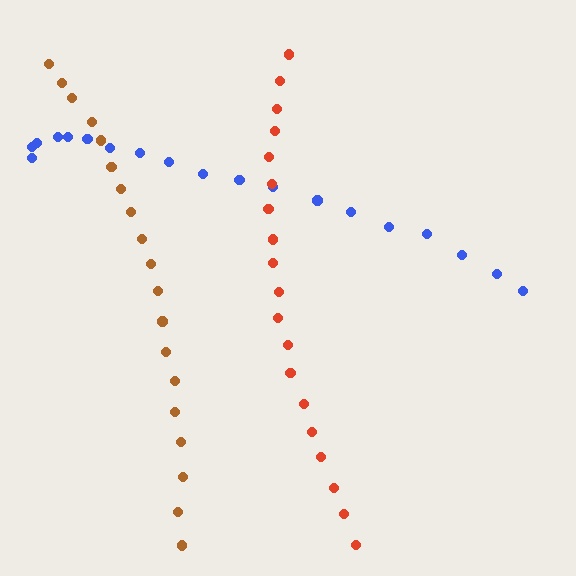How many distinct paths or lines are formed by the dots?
There are 3 distinct paths.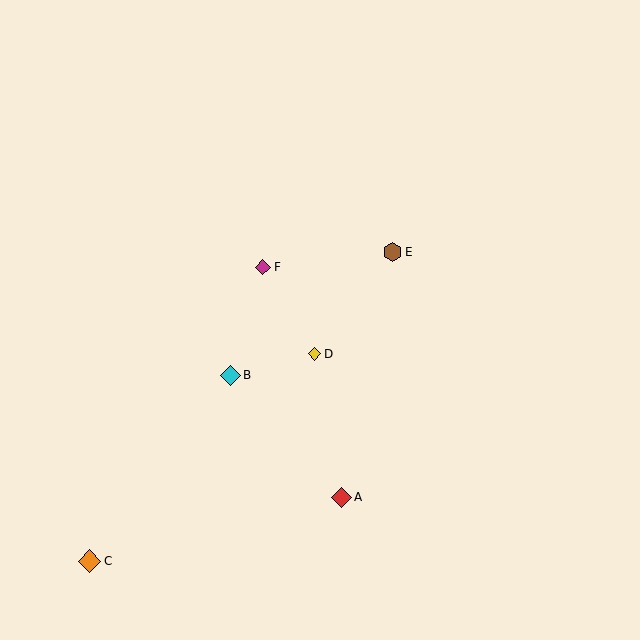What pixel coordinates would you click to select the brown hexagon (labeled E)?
Click at (393, 252) to select the brown hexagon E.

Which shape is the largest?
The orange diamond (labeled C) is the largest.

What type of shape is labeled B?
Shape B is a cyan diamond.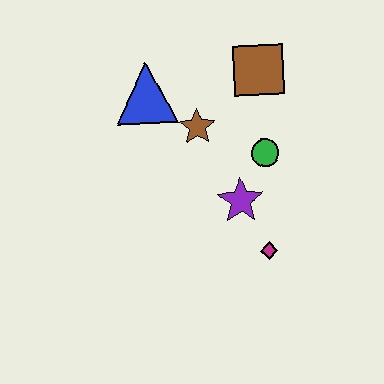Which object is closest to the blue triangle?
The brown star is closest to the blue triangle.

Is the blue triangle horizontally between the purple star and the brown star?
No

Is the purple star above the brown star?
No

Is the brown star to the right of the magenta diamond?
No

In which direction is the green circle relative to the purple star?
The green circle is above the purple star.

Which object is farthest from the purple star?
The blue triangle is farthest from the purple star.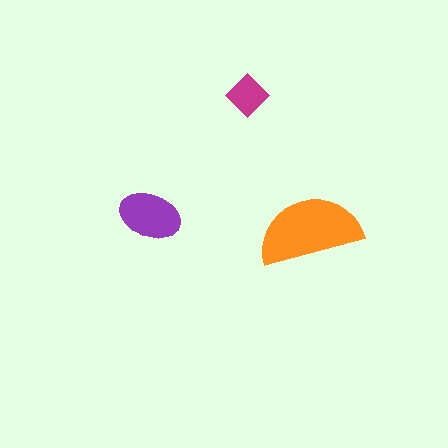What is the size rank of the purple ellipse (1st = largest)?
2nd.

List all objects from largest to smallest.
The orange semicircle, the purple ellipse, the magenta diamond.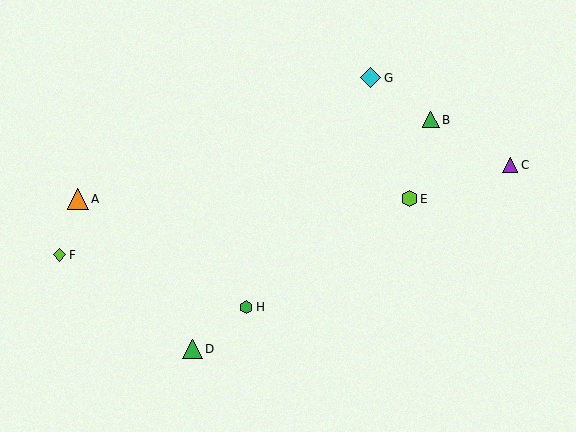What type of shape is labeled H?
Shape H is a green hexagon.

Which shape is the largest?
The orange triangle (labeled A) is the largest.